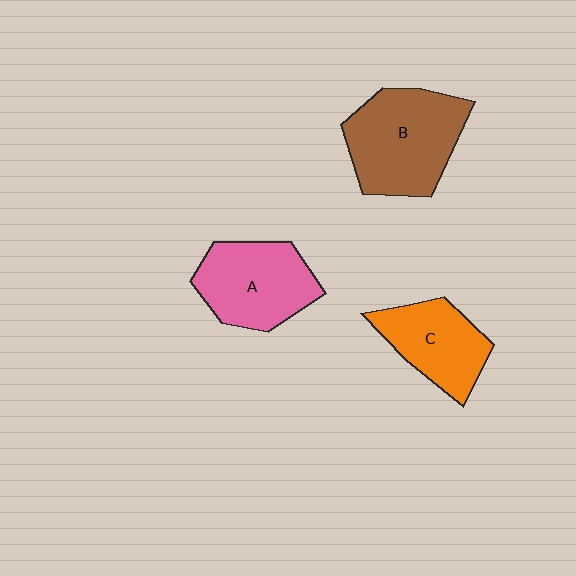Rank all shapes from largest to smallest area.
From largest to smallest: B (brown), A (pink), C (orange).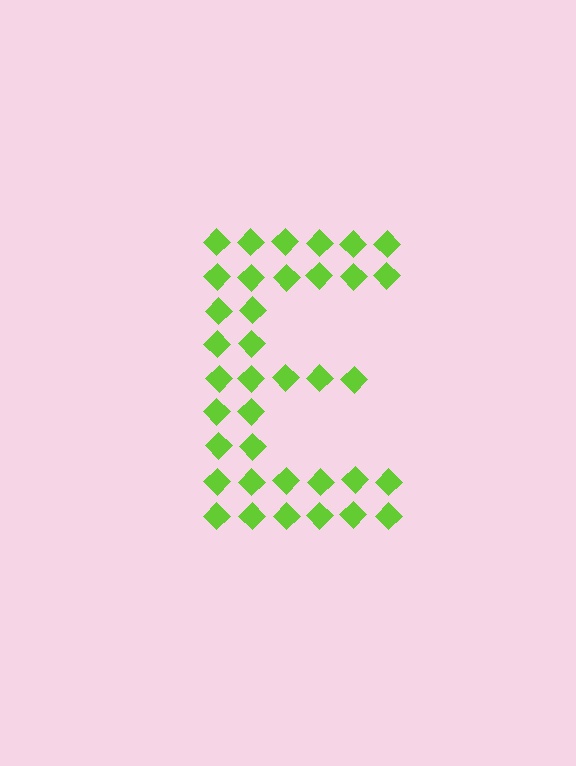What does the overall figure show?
The overall figure shows the letter E.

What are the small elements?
The small elements are diamonds.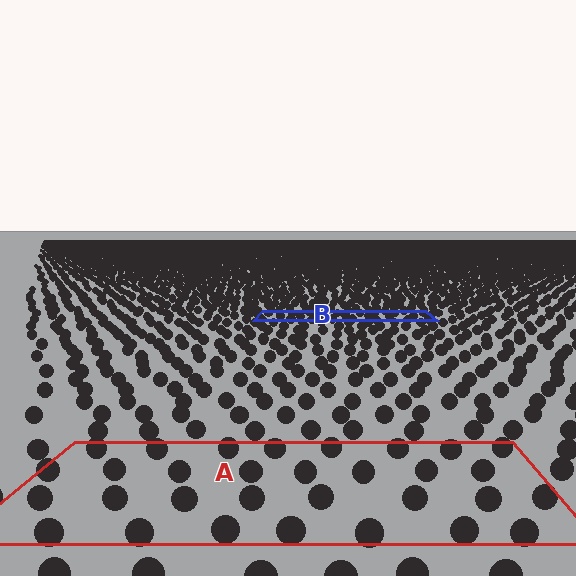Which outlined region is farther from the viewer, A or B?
Region B is farther from the viewer — the texture elements inside it appear smaller and more densely packed.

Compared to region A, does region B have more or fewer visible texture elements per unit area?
Region B has more texture elements per unit area — they are packed more densely because it is farther away.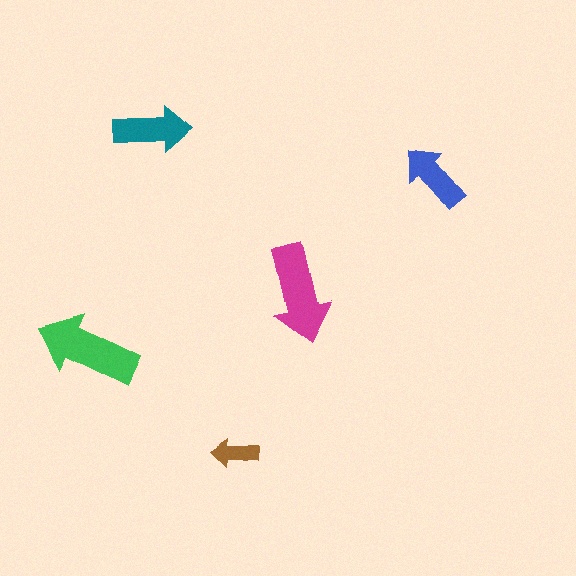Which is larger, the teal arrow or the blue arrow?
The teal one.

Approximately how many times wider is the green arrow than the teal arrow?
About 1.5 times wider.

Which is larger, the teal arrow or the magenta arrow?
The magenta one.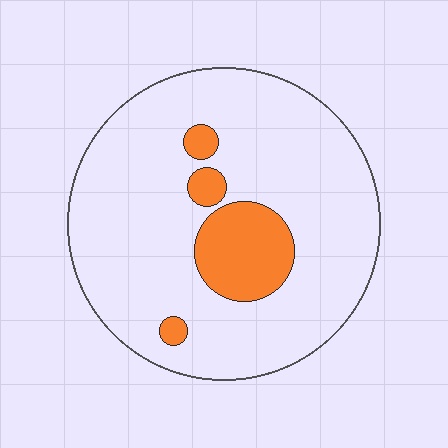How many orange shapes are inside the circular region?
4.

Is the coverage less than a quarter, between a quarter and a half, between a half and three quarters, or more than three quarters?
Less than a quarter.